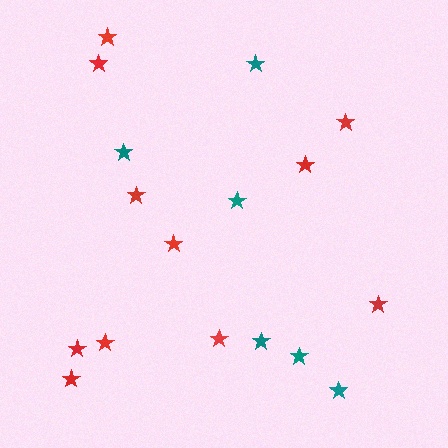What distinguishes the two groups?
There are 2 groups: one group of red stars (11) and one group of teal stars (6).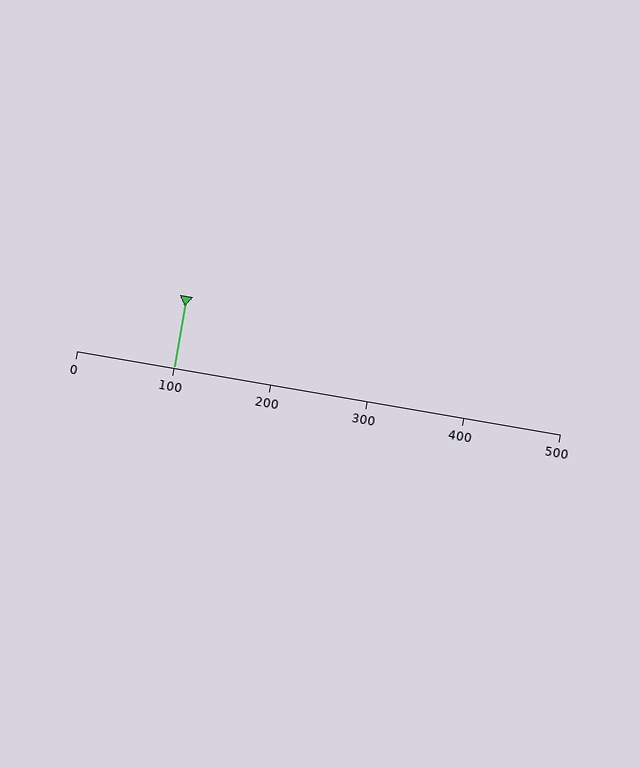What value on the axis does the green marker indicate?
The marker indicates approximately 100.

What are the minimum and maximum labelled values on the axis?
The axis runs from 0 to 500.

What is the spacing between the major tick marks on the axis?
The major ticks are spaced 100 apart.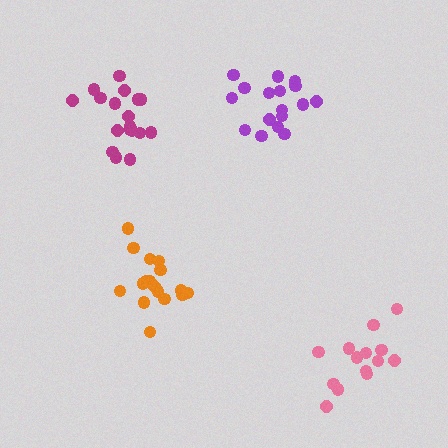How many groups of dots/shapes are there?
There are 4 groups.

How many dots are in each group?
Group 1: 14 dots, Group 2: 17 dots, Group 3: 18 dots, Group 4: 17 dots (66 total).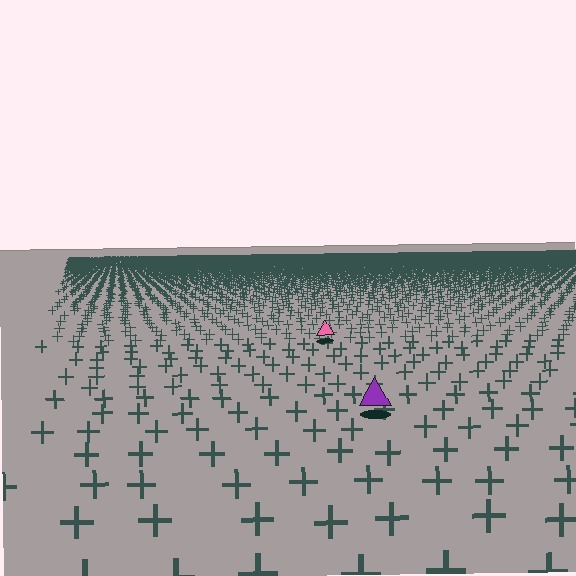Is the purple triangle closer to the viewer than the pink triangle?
Yes. The purple triangle is closer — you can tell from the texture gradient: the ground texture is coarser near it.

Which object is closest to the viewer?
The purple triangle is closest. The texture marks near it are larger and more spread out.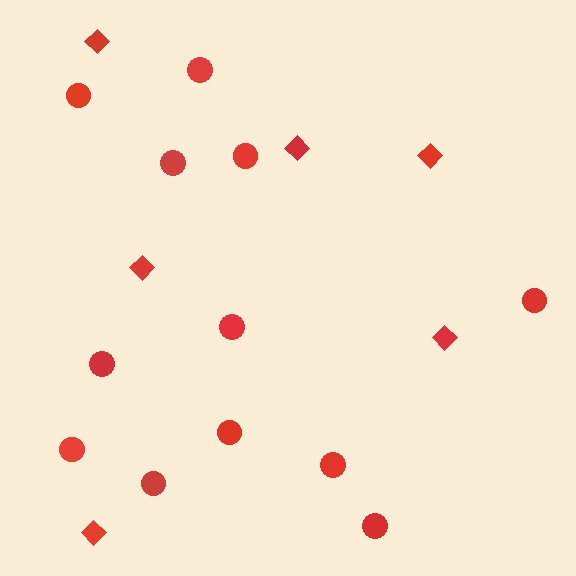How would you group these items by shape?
There are 2 groups: one group of diamonds (6) and one group of circles (12).